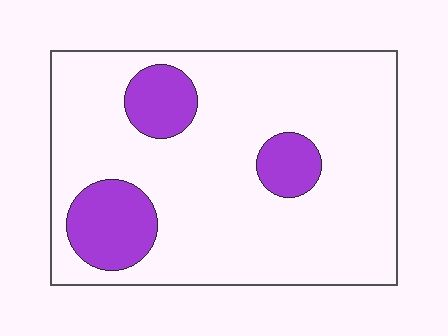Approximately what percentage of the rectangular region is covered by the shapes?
Approximately 20%.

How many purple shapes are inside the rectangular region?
3.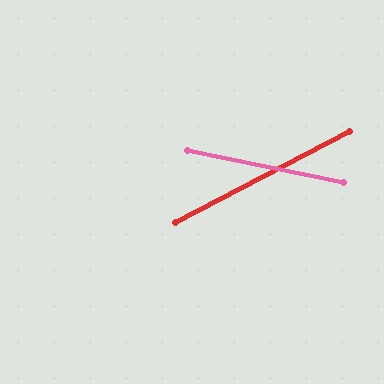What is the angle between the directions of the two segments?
Approximately 39 degrees.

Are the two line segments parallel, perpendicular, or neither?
Neither parallel nor perpendicular — they differ by about 39°.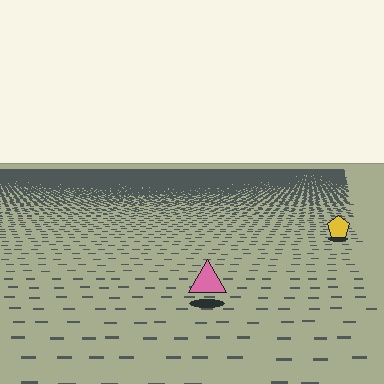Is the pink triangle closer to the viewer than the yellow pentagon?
Yes. The pink triangle is closer — you can tell from the texture gradient: the ground texture is coarser near it.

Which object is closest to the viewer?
The pink triangle is closest. The texture marks near it are larger and more spread out.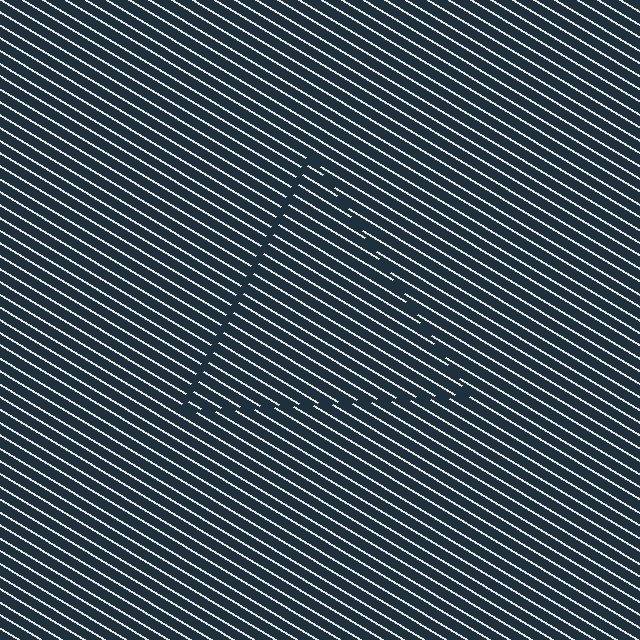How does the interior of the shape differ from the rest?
The interior of the shape contains the same grating, shifted by half a period — the contour is defined by the phase discontinuity where line-ends from the inner and outer gratings abut.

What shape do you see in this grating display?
An illusory triangle. The interior of the shape contains the same grating, shifted by half a period — the contour is defined by the phase discontinuity where line-ends from the inner and outer gratings abut.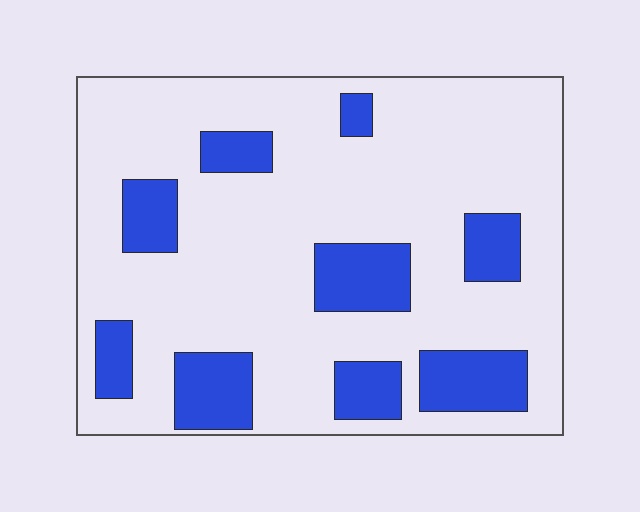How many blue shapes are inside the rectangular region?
9.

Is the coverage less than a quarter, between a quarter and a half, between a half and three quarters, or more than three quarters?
Less than a quarter.